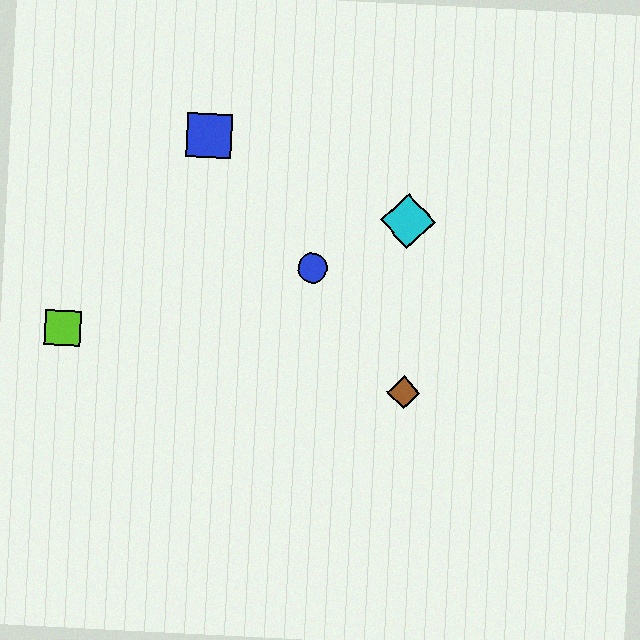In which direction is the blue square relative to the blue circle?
The blue square is above the blue circle.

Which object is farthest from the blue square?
The brown diamond is farthest from the blue square.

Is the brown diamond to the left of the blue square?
No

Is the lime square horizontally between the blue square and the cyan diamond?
No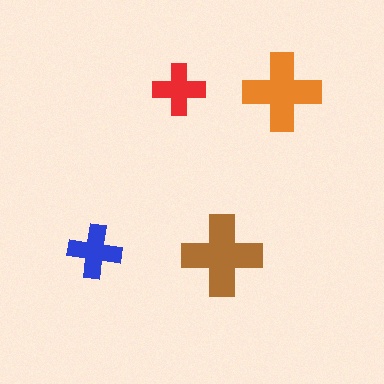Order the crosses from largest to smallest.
the brown one, the orange one, the blue one, the red one.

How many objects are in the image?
There are 4 objects in the image.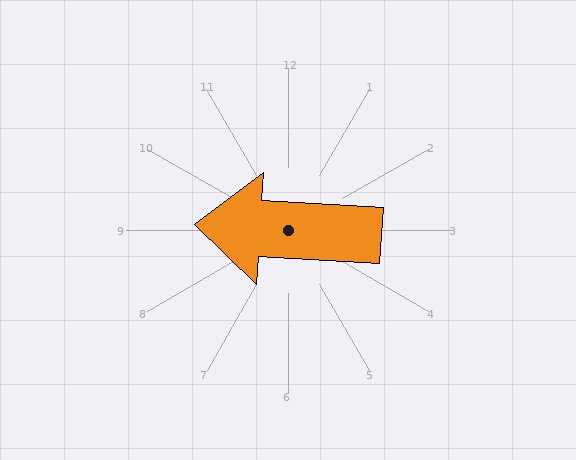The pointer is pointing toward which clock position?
Roughly 9 o'clock.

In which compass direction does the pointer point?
West.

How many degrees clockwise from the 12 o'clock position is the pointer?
Approximately 273 degrees.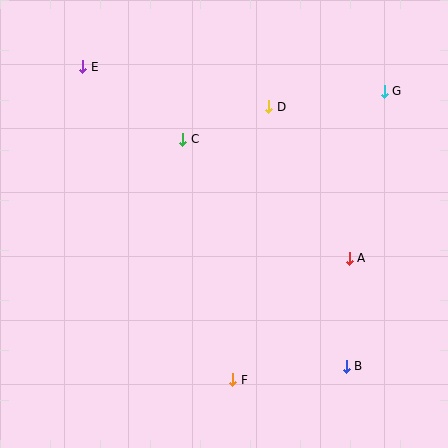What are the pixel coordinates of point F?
Point F is at (233, 380).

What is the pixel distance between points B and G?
The distance between B and G is 278 pixels.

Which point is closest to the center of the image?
Point C at (183, 139) is closest to the center.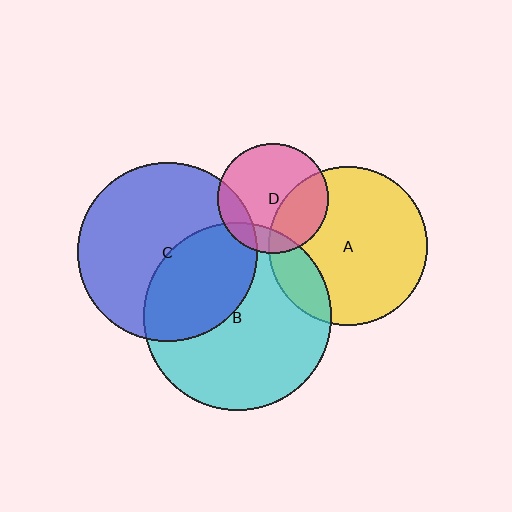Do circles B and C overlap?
Yes.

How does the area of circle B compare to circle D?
Approximately 2.9 times.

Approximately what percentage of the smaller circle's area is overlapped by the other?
Approximately 40%.